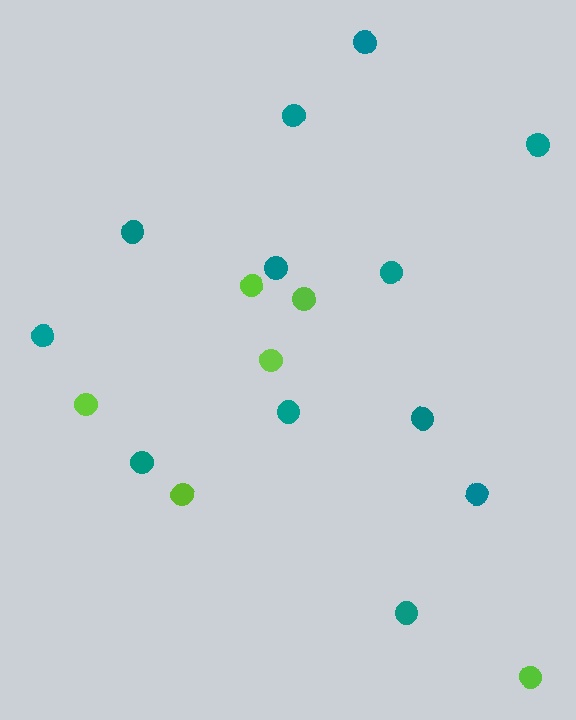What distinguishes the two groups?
There are 2 groups: one group of teal circles (12) and one group of lime circles (6).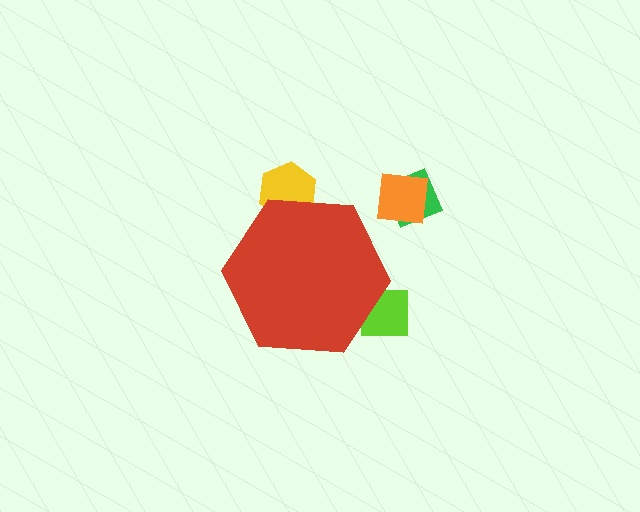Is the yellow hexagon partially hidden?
Yes, the yellow hexagon is partially hidden behind the red hexagon.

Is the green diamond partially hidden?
No, the green diamond is fully visible.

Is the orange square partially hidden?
No, the orange square is fully visible.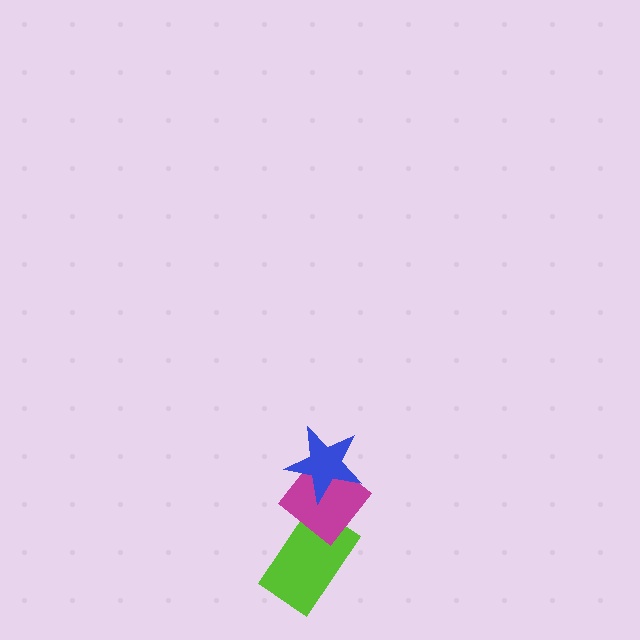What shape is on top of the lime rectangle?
The magenta diamond is on top of the lime rectangle.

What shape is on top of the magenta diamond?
The blue star is on top of the magenta diamond.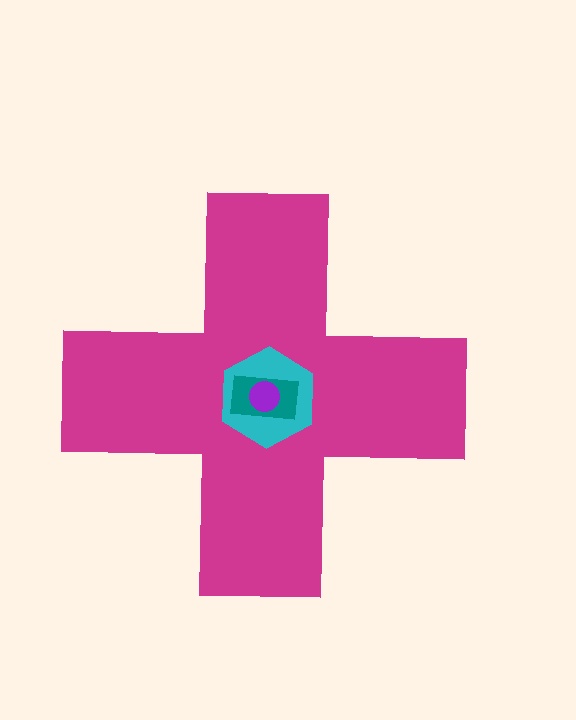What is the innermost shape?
The purple circle.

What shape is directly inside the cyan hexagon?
The teal rectangle.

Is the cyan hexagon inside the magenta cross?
Yes.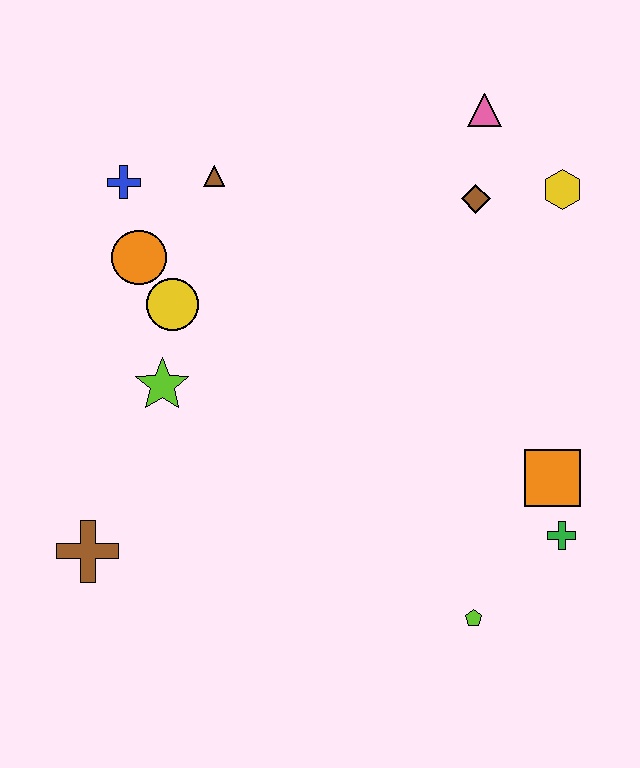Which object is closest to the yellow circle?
The orange circle is closest to the yellow circle.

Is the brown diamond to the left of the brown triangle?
No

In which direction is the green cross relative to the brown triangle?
The green cross is below the brown triangle.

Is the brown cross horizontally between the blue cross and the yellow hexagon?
No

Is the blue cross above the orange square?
Yes